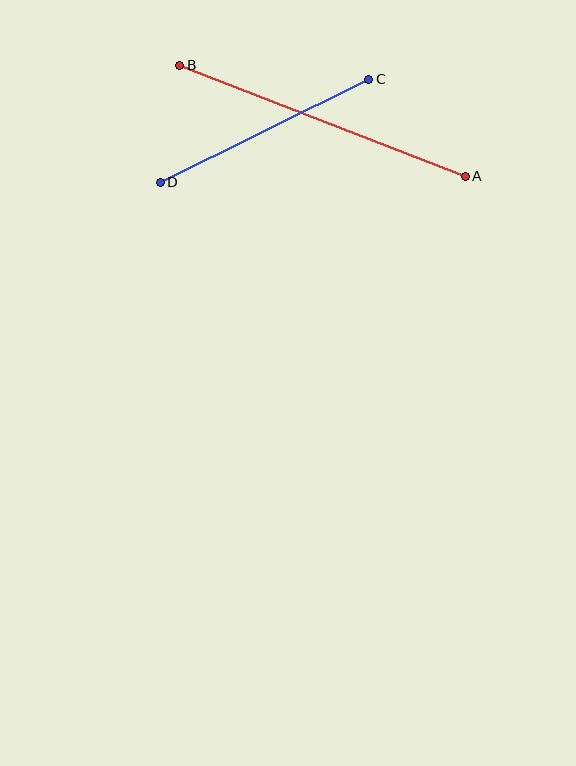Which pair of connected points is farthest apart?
Points A and B are farthest apart.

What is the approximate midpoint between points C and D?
The midpoint is at approximately (265, 131) pixels.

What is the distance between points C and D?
The distance is approximately 233 pixels.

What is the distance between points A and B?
The distance is approximately 307 pixels.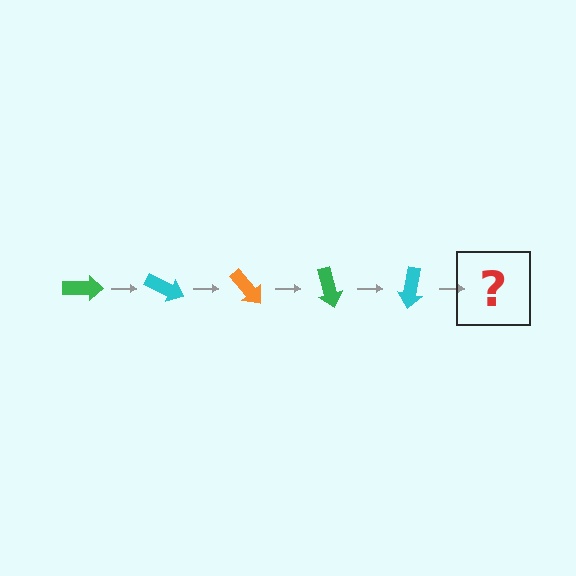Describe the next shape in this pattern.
It should be an orange arrow, rotated 125 degrees from the start.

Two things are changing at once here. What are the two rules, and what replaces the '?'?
The two rules are that it rotates 25 degrees each step and the color cycles through green, cyan, and orange. The '?' should be an orange arrow, rotated 125 degrees from the start.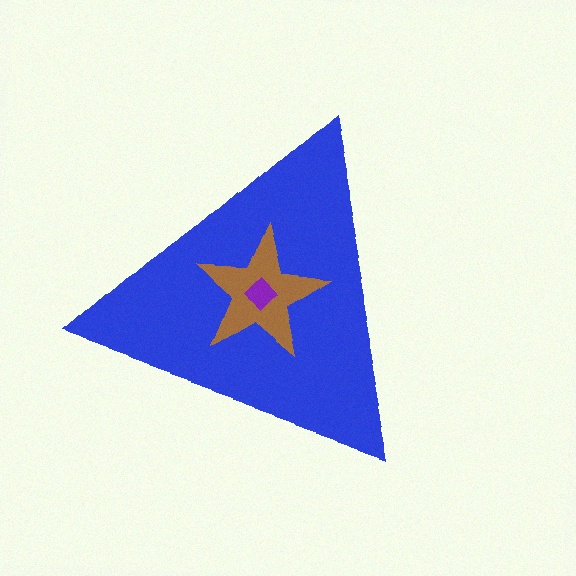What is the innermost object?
The purple diamond.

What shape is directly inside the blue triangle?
The brown star.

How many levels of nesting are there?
3.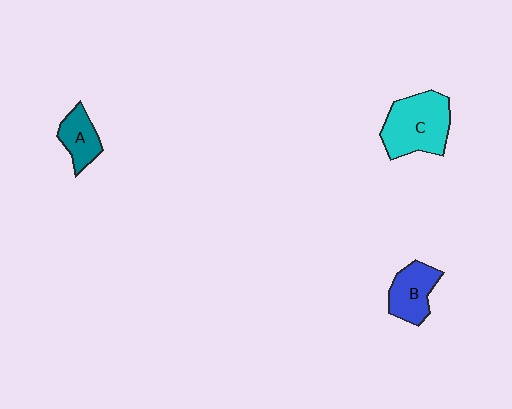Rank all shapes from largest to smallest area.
From largest to smallest: C (cyan), B (blue), A (teal).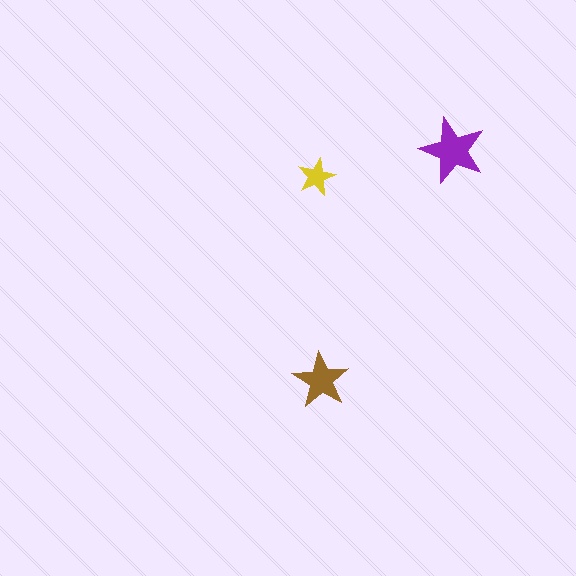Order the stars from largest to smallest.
the purple one, the brown one, the yellow one.